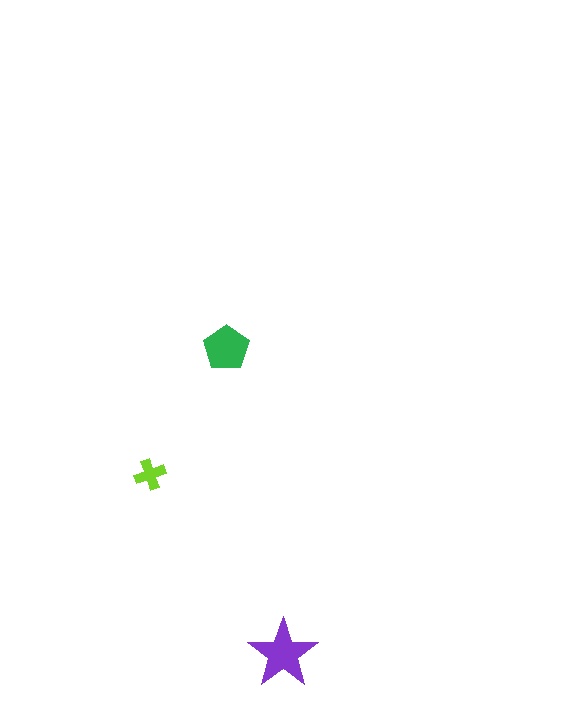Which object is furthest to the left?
The lime cross is leftmost.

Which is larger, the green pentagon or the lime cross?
The green pentagon.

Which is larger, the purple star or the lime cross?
The purple star.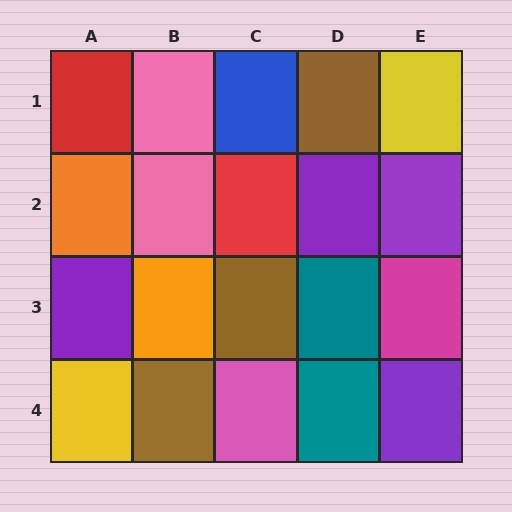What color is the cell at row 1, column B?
Pink.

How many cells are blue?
1 cell is blue.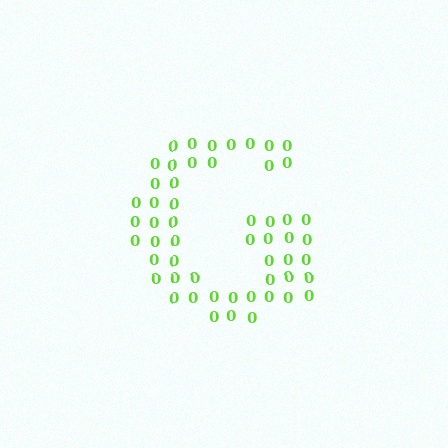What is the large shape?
The large shape is the letter G.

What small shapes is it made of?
It is made of small digit 0's.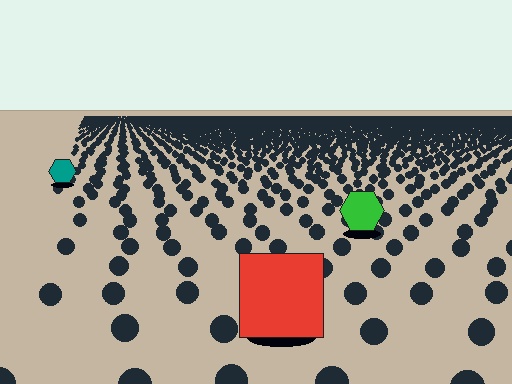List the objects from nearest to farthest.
From nearest to farthest: the red square, the green hexagon, the teal hexagon.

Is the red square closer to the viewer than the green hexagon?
Yes. The red square is closer — you can tell from the texture gradient: the ground texture is coarser near it.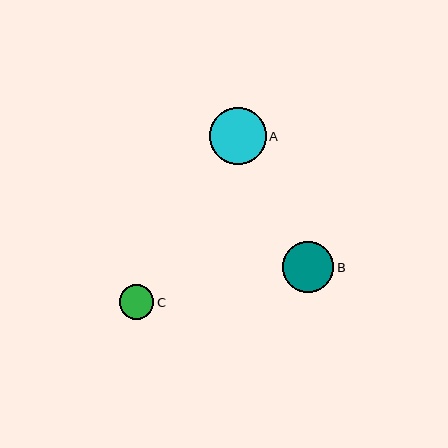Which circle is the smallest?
Circle C is the smallest with a size of approximately 35 pixels.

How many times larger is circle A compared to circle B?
Circle A is approximately 1.1 times the size of circle B.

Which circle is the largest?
Circle A is the largest with a size of approximately 57 pixels.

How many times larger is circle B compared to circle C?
Circle B is approximately 1.5 times the size of circle C.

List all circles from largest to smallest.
From largest to smallest: A, B, C.